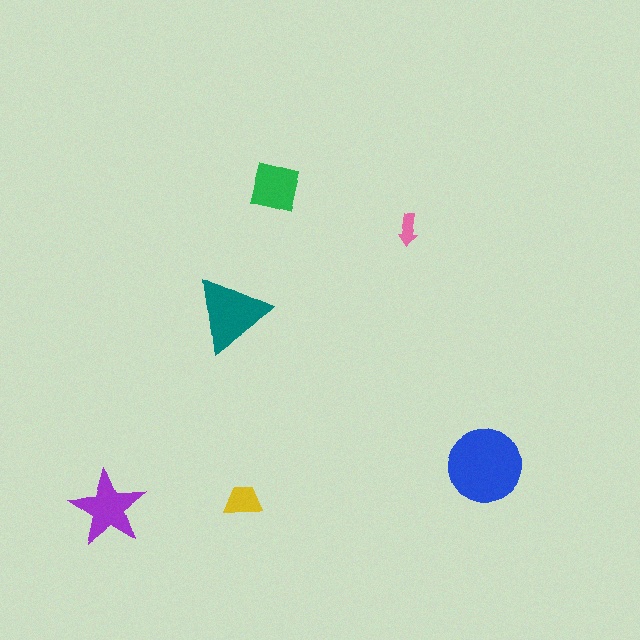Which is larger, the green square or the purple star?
The purple star.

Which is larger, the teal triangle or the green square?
The teal triangle.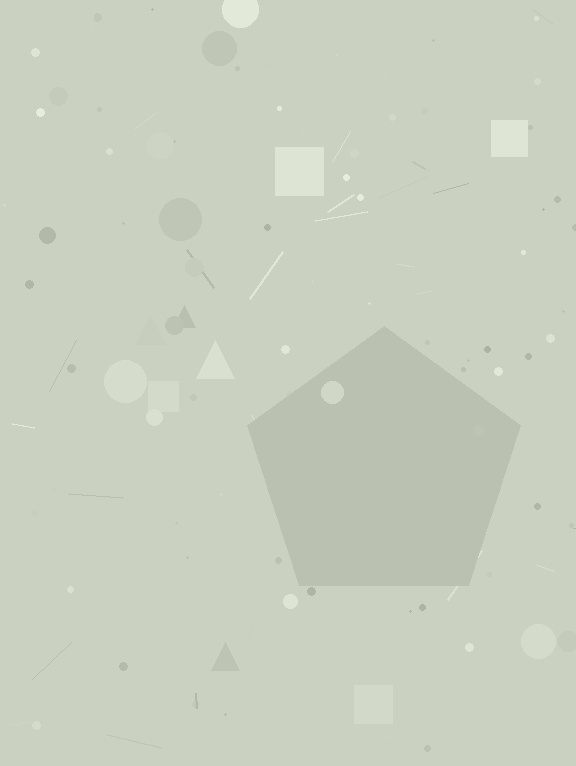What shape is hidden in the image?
A pentagon is hidden in the image.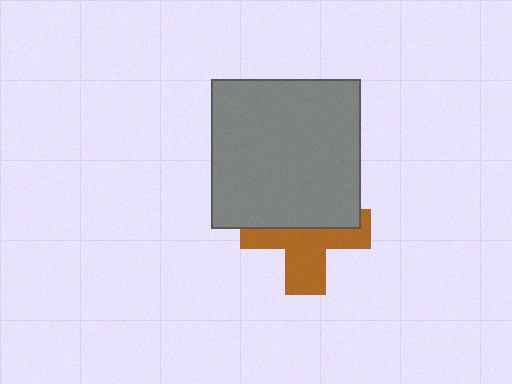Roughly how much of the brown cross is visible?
About half of it is visible (roughly 52%).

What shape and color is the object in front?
The object in front is a gray square.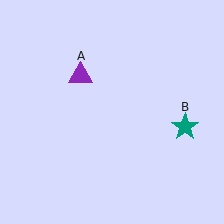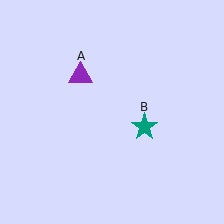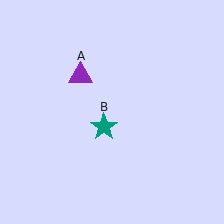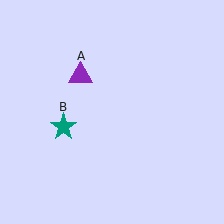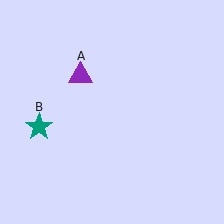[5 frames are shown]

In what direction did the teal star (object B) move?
The teal star (object B) moved left.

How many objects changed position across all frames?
1 object changed position: teal star (object B).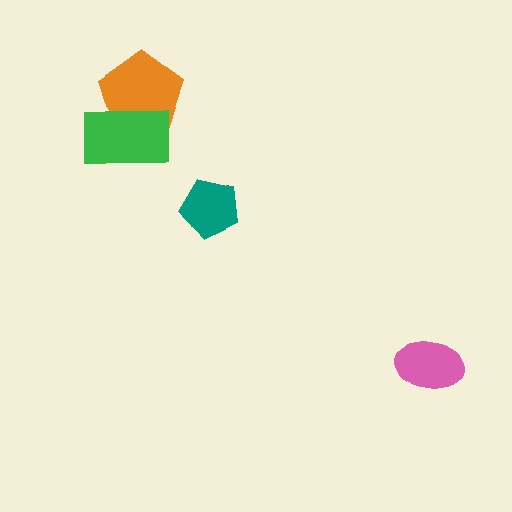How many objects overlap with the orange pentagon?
1 object overlaps with the orange pentagon.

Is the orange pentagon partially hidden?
Yes, it is partially covered by another shape.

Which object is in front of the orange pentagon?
The green rectangle is in front of the orange pentagon.